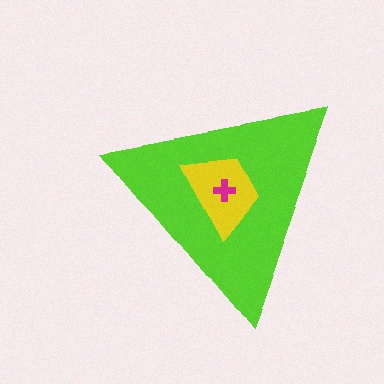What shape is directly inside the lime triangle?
The yellow trapezoid.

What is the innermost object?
The magenta cross.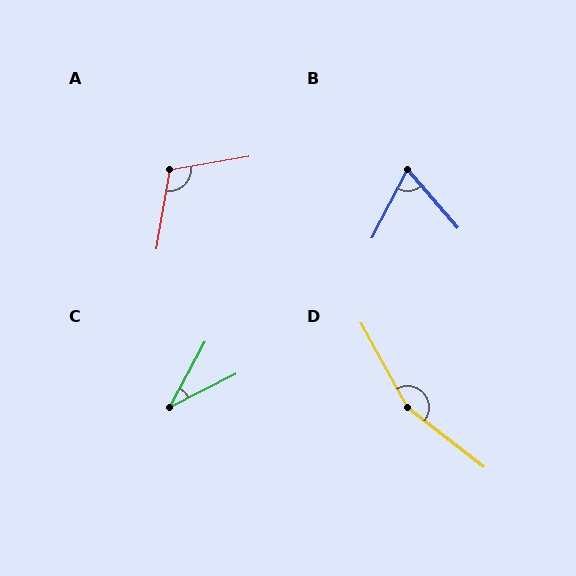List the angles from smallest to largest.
C (35°), B (68°), A (109°), D (157°).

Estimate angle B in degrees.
Approximately 68 degrees.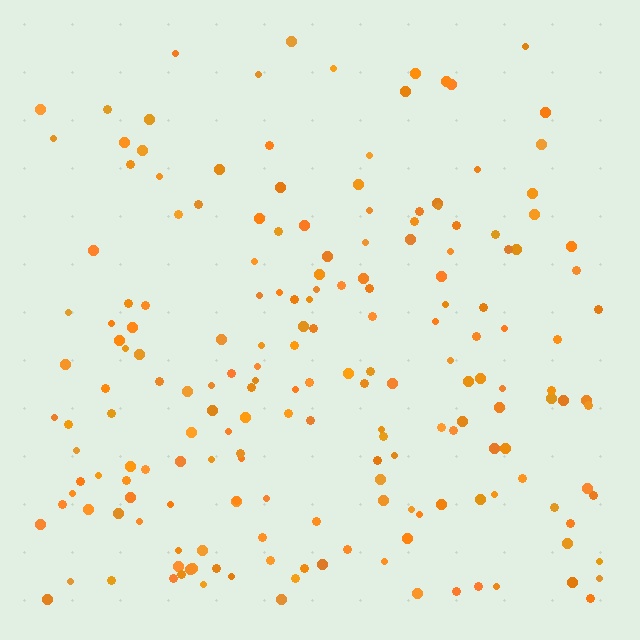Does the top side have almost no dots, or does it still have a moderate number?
Still a moderate number, just noticeably fewer than the bottom.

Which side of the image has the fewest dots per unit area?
The top.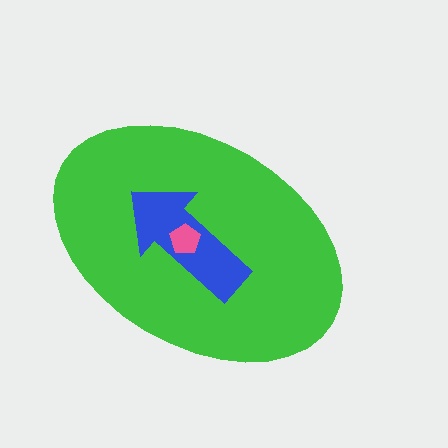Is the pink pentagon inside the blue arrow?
Yes.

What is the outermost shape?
The green ellipse.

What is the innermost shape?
The pink pentagon.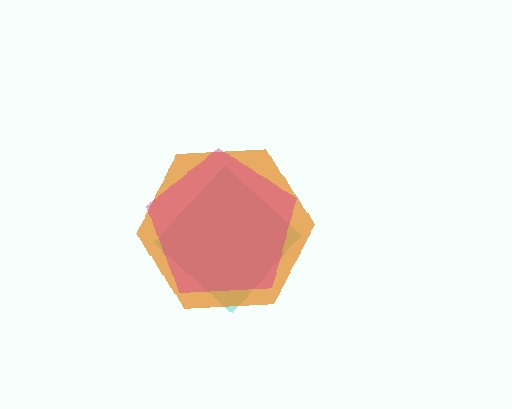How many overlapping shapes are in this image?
There are 3 overlapping shapes in the image.